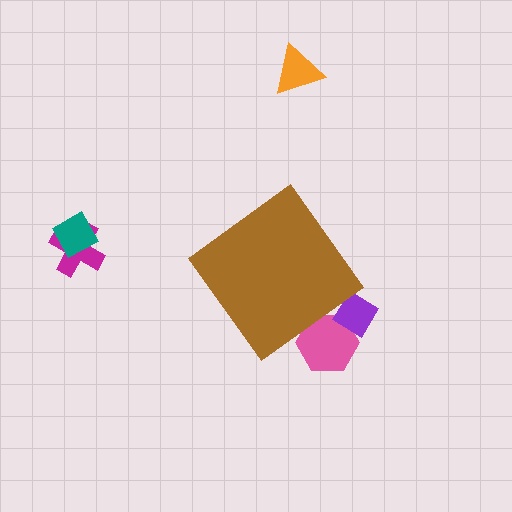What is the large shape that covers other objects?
A brown diamond.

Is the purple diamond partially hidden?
Yes, the purple diamond is partially hidden behind the brown diamond.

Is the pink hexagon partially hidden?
Yes, the pink hexagon is partially hidden behind the brown diamond.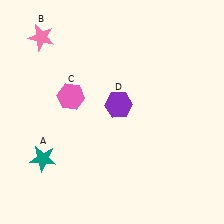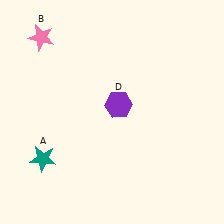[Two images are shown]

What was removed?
The pink hexagon (C) was removed in Image 2.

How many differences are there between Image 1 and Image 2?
There is 1 difference between the two images.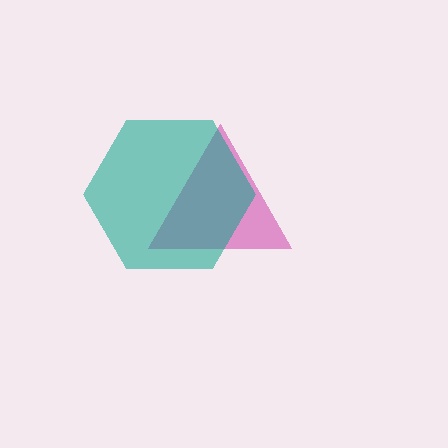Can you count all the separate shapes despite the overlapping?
Yes, there are 2 separate shapes.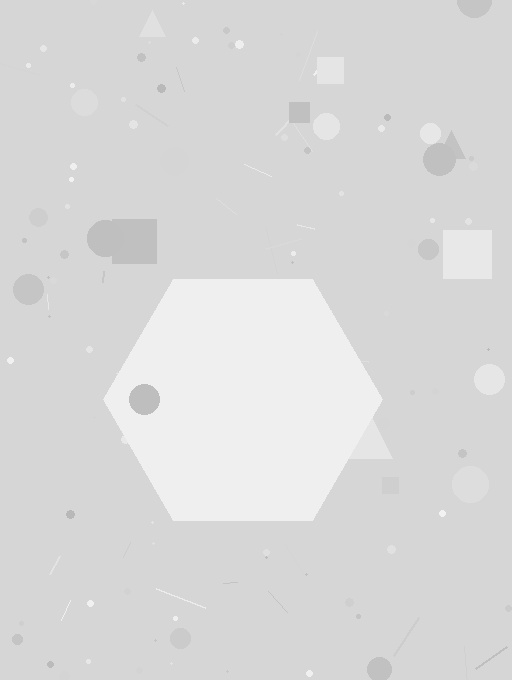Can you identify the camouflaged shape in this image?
The camouflaged shape is a hexagon.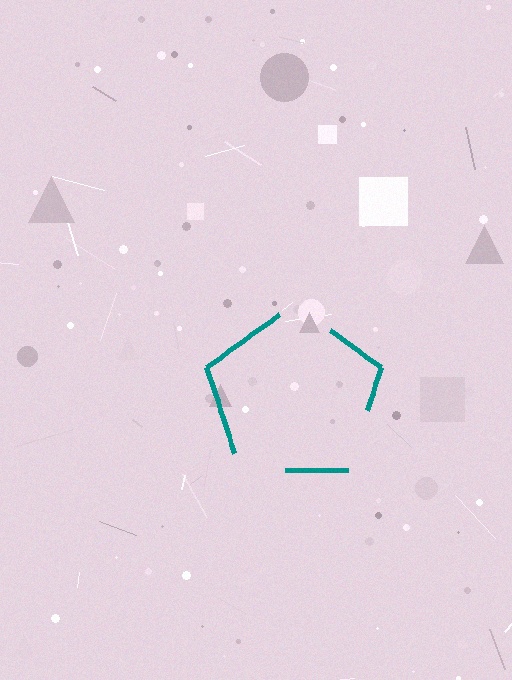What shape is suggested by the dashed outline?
The dashed outline suggests a pentagon.